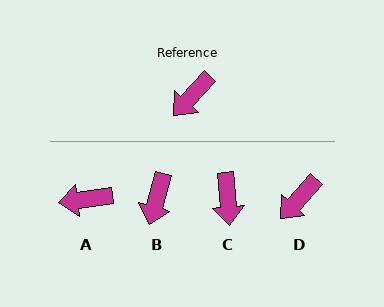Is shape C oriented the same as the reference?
No, it is off by about 47 degrees.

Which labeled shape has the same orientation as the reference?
D.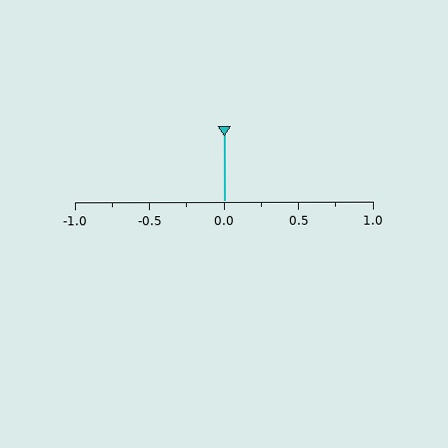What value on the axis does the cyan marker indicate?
The marker indicates approximately 0.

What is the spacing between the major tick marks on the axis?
The major ticks are spaced 0.5 apart.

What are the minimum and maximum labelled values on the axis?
The axis runs from -1.0 to 1.0.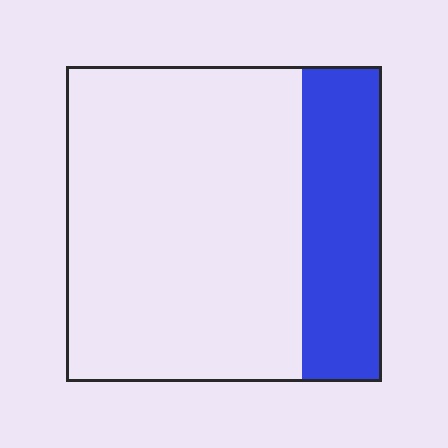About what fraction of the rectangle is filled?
About one quarter (1/4).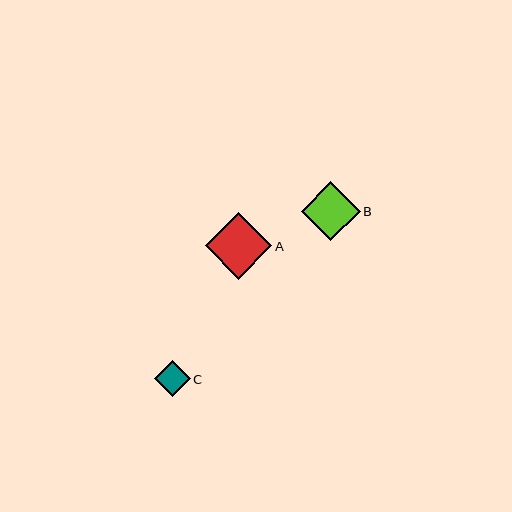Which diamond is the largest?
Diamond A is the largest with a size of approximately 66 pixels.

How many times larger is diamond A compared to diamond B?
Diamond A is approximately 1.1 times the size of diamond B.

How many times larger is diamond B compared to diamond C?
Diamond B is approximately 1.6 times the size of diamond C.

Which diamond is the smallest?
Diamond C is the smallest with a size of approximately 36 pixels.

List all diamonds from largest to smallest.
From largest to smallest: A, B, C.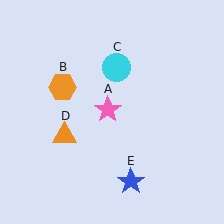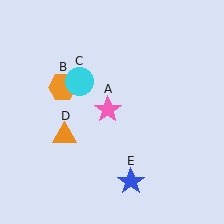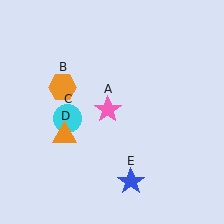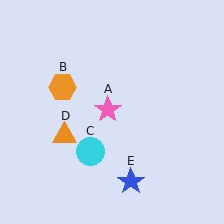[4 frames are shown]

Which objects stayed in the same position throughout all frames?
Pink star (object A) and orange hexagon (object B) and orange triangle (object D) and blue star (object E) remained stationary.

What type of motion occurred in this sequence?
The cyan circle (object C) rotated counterclockwise around the center of the scene.